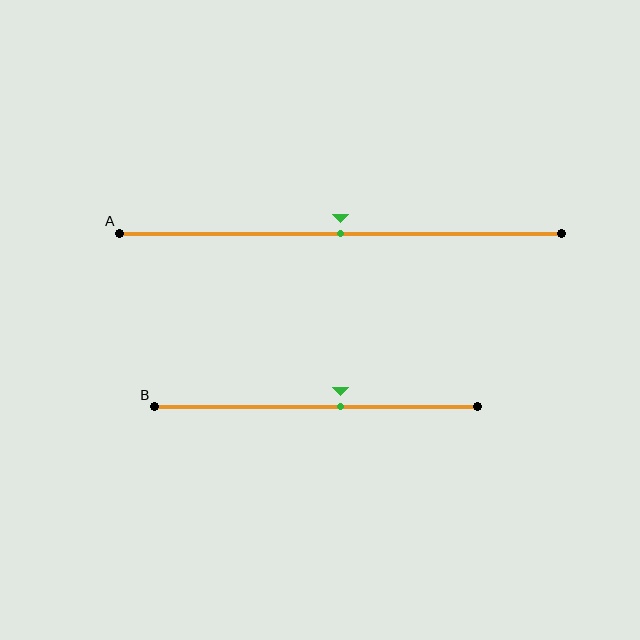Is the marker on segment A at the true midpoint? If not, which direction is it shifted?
Yes, the marker on segment A is at the true midpoint.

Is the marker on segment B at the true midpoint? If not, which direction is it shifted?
No, the marker on segment B is shifted to the right by about 8% of the segment length.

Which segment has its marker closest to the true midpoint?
Segment A has its marker closest to the true midpoint.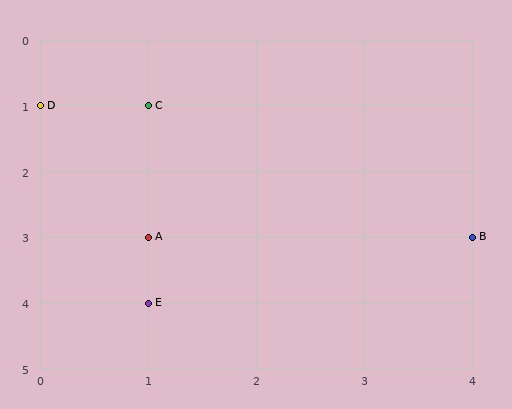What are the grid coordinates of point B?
Point B is at grid coordinates (4, 3).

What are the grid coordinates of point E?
Point E is at grid coordinates (1, 4).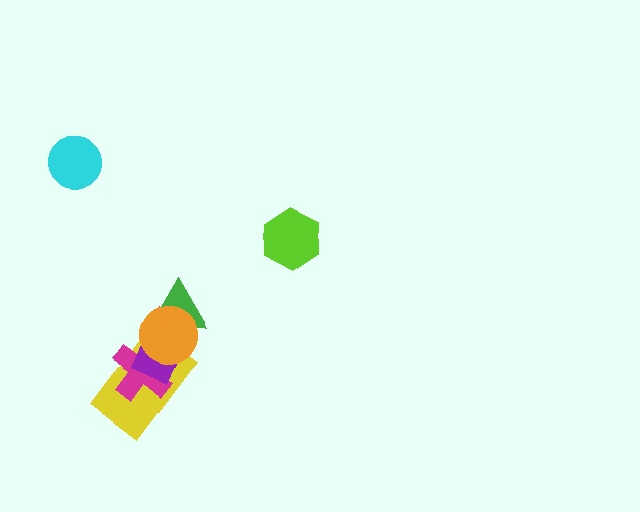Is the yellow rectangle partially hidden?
Yes, it is partially covered by another shape.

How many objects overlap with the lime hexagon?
0 objects overlap with the lime hexagon.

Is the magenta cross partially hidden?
Yes, it is partially covered by another shape.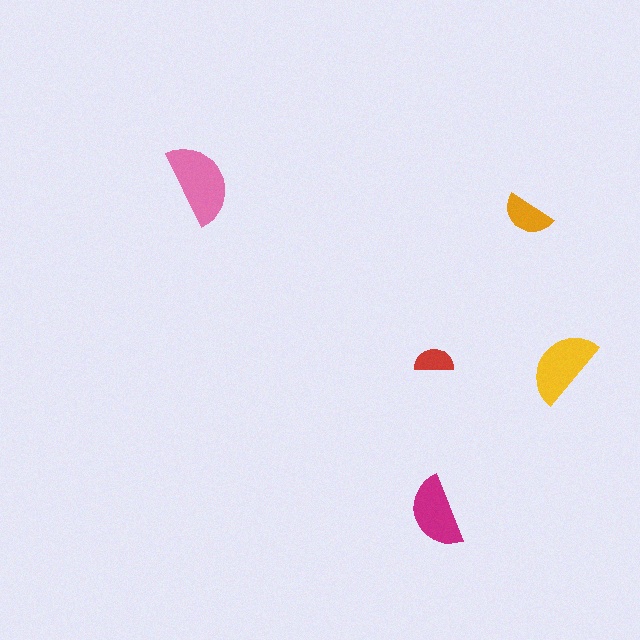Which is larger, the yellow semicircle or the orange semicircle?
The yellow one.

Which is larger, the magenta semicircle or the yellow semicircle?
The yellow one.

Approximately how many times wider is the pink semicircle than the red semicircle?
About 2 times wider.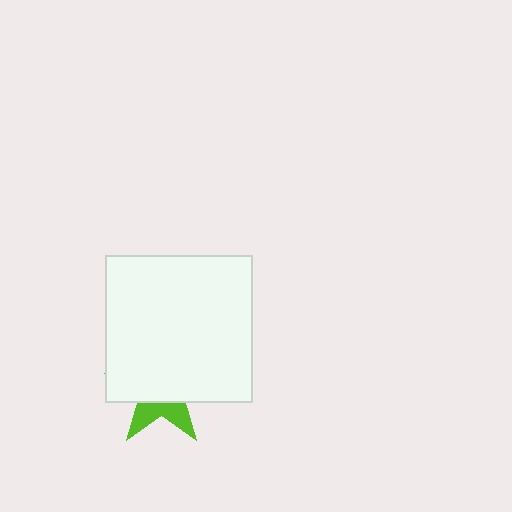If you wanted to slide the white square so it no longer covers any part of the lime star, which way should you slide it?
Slide it up — that is the most direct way to separate the two shapes.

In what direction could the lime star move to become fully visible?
The lime star could move down. That would shift it out from behind the white square entirely.